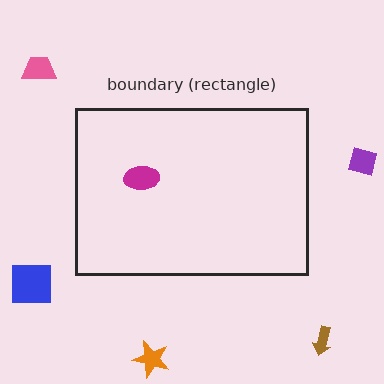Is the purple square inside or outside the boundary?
Outside.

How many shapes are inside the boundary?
1 inside, 5 outside.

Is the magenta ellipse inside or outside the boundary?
Inside.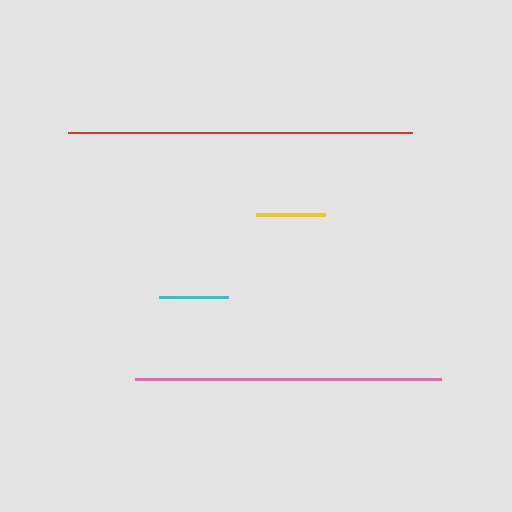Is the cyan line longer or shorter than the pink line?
The pink line is longer than the cyan line.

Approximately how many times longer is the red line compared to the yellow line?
The red line is approximately 4.9 times the length of the yellow line.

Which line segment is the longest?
The red line is the longest at approximately 344 pixels.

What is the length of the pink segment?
The pink segment is approximately 305 pixels long.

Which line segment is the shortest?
The yellow line is the shortest at approximately 70 pixels.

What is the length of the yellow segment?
The yellow segment is approximately 70 pixels long.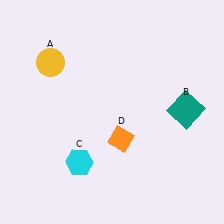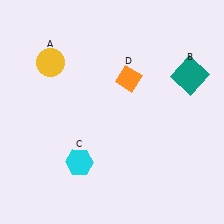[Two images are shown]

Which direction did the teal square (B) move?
The teal square (B) moved up.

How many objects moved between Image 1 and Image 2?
2 objects moved between the two images.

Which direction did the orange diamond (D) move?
The orange diamond (D) moved up.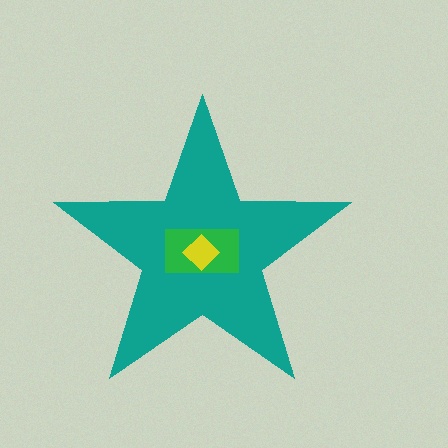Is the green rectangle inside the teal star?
Yes.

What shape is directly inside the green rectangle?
The yellow diamond.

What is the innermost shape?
The yellow diamond.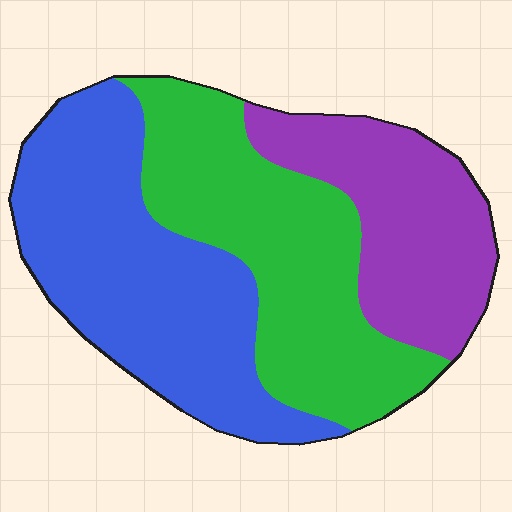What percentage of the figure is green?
Green covers 36% of the figure.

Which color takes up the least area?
Purple, at roughly 25%.